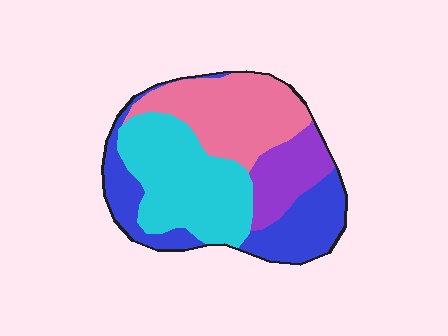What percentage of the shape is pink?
Pink covers around 25% of the shape.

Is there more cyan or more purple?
Cyan.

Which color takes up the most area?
Cyan, at roughly 35%.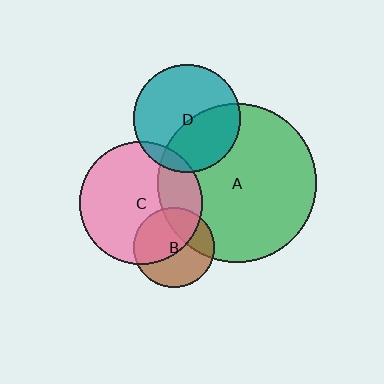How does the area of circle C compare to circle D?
Approximately 1.3 times.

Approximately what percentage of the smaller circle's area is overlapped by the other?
Approximately 50%.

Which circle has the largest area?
Circle A (green).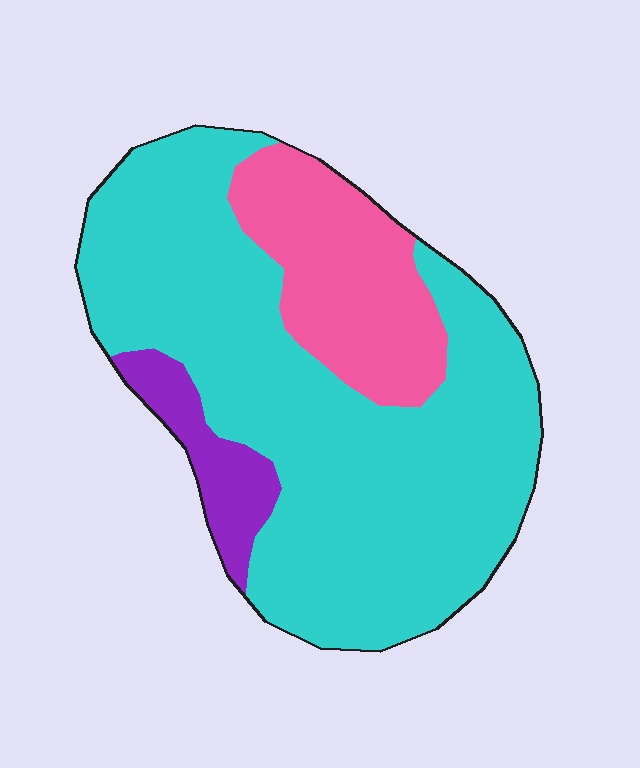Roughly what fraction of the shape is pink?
Pink takes up about one fifth (1/5) of the shape.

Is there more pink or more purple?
Pink.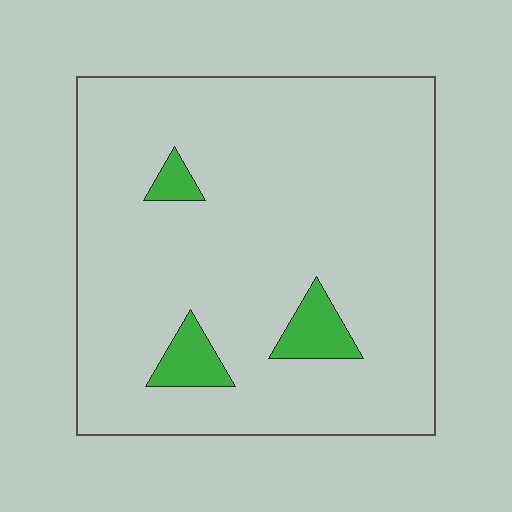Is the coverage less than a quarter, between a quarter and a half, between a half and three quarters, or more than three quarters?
Less than a quarter.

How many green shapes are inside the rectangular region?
3.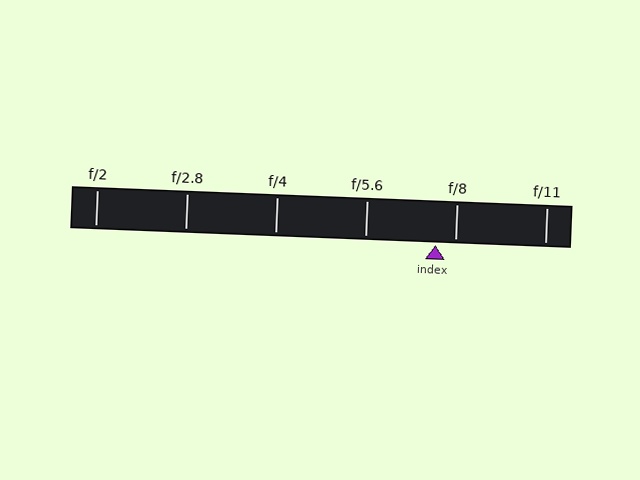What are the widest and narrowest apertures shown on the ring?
The widest aperture shown is f/2 and the narrowest is f/11.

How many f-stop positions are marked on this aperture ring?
There are 6 f-stop positions marked.